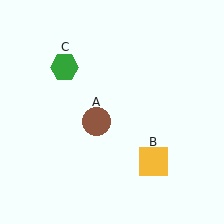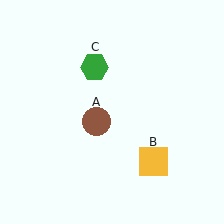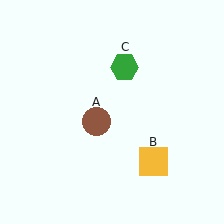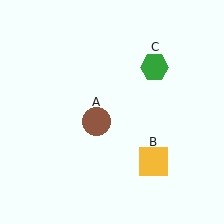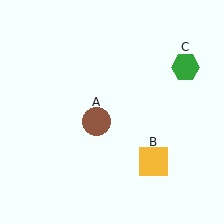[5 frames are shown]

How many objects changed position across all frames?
1 object changed position: green hexagon (object C).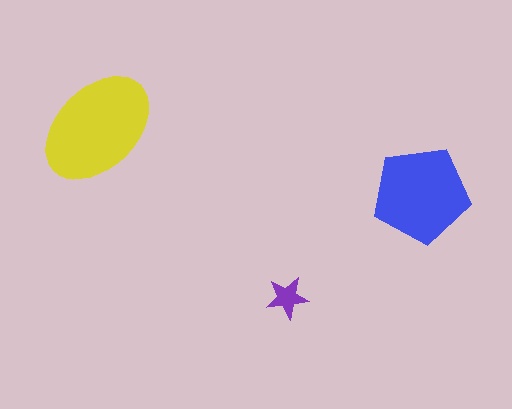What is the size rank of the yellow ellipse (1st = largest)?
1st.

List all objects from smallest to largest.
The purple star, the blue pentagon, the yellow ellipse.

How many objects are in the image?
There are 3 objects in the image.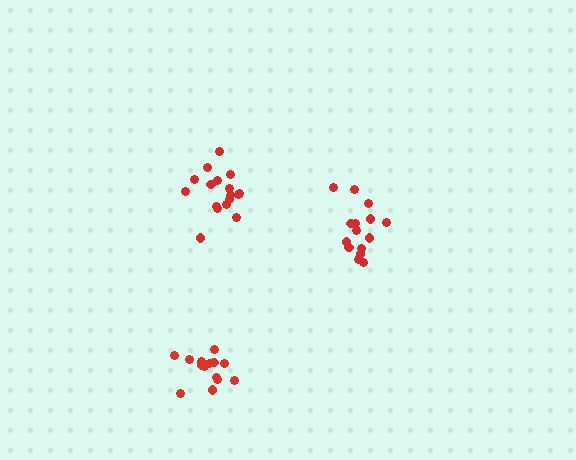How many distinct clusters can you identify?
There are 3 distinct clusters.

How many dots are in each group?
Group 1: 14 dots, Group 2: 15 dots, Group 3: 17 dots (46 total).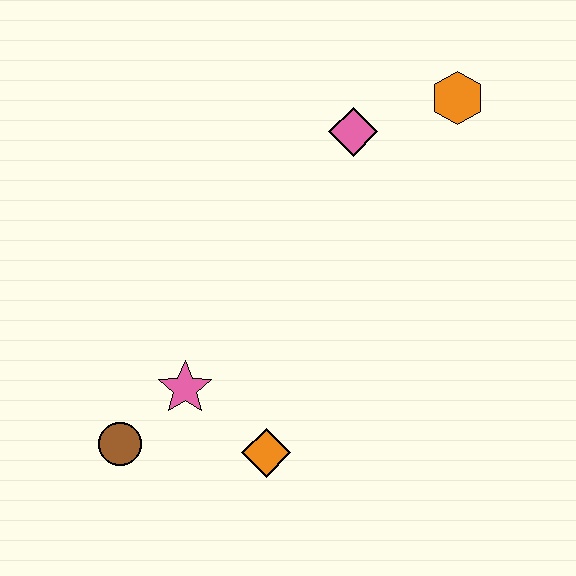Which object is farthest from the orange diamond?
The orange hexagon is farthest from the orange diamond.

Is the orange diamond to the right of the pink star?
Yes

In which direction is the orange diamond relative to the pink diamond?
The orange diamond is below the pink diamond.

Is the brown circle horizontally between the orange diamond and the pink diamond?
No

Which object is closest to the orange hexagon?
The pink diamond is closest to the orange hexagon.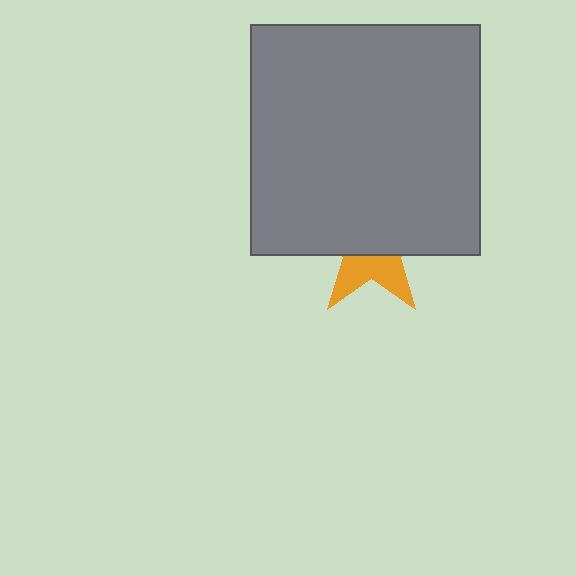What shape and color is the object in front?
The object in front is a gray square.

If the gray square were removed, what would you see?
You would see the complete orange star.